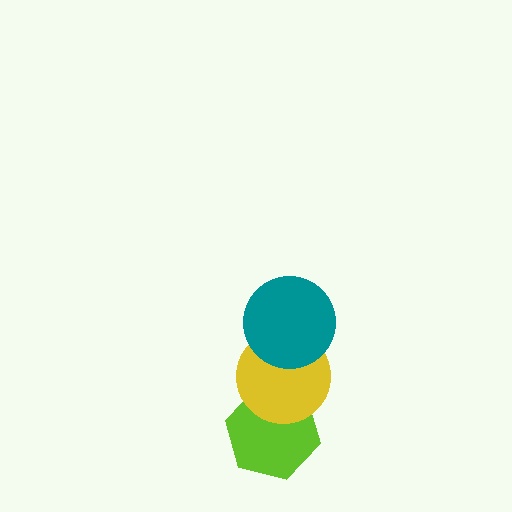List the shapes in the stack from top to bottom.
From top to bottom: the teal circle, the yellow circle, the lime hexagon.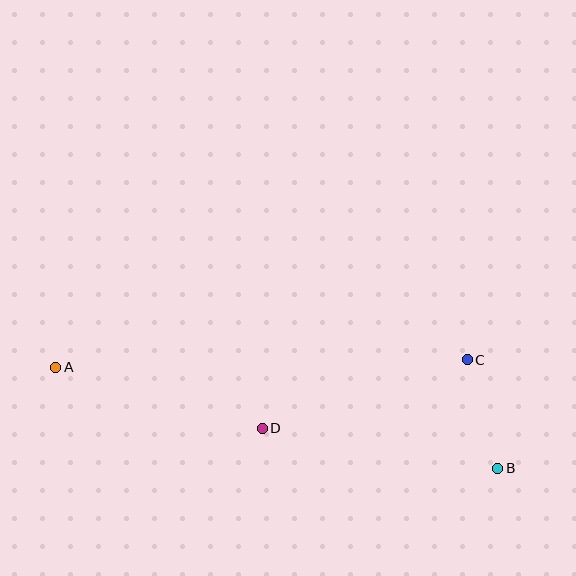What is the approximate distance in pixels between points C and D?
The distance between C and D is approximately 216 pixels.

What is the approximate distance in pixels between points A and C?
The distance between A and C is approximately 412 pixels.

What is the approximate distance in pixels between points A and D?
The distance between A and D is approximately 216 pixels.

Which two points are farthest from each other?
Points A and B are farthest from each other.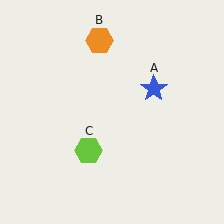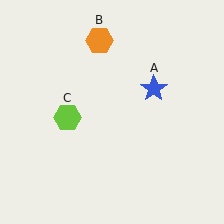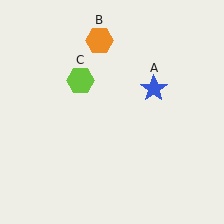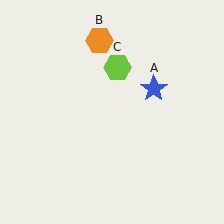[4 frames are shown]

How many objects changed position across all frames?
1 object changed position: lime hexagon (object C).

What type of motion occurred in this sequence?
The lime hexagon (object C) rotated clockwise around the center of the scene.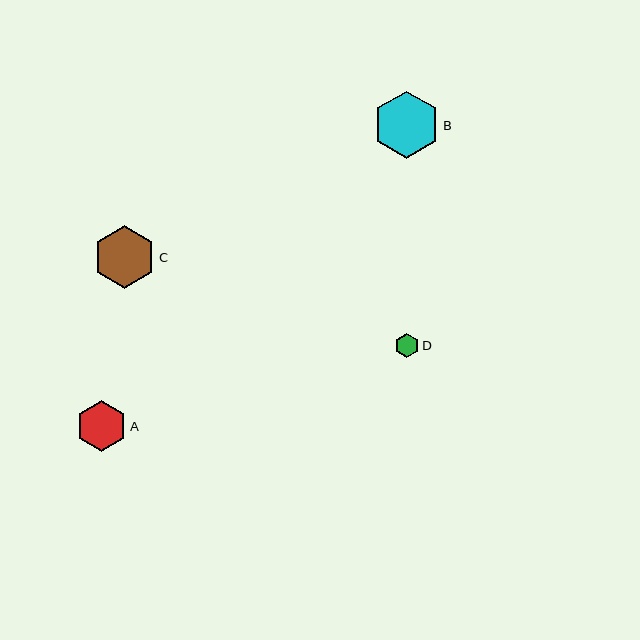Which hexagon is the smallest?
Hexagon D is the smallest with a size of approximately 25 pixels.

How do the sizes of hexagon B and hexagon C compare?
Hexagon B and hexagon C are approximately the same size.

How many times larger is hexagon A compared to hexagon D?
Hexagon A is approximately 2.1 times the size of hexagon D.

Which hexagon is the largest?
Hexagon B is the largest with a size of approximately 67 pixels.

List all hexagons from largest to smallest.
From largest to smallest: B, C, A, D.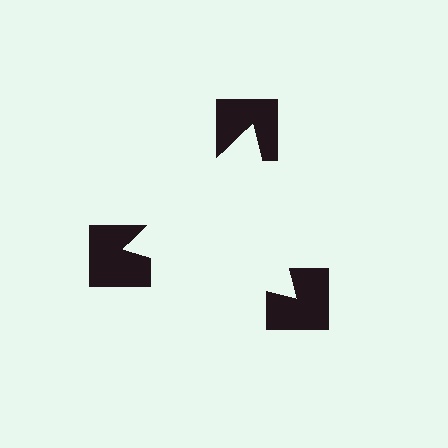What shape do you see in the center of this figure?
An illusory triangle — its edges are inferred from the aligned wedge cuts in the notched squares, not physically drawn.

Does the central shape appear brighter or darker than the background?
It typically appears slightly brighter than the background, even though no actual brightness change is drawn.